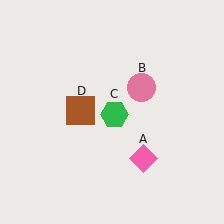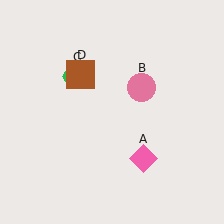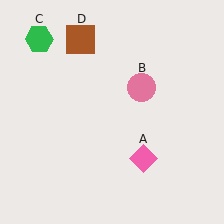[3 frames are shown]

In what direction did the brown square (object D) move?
The brown square (object D) moved up.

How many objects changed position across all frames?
2 objects changed position: green hexagon (object C), brown square (object D).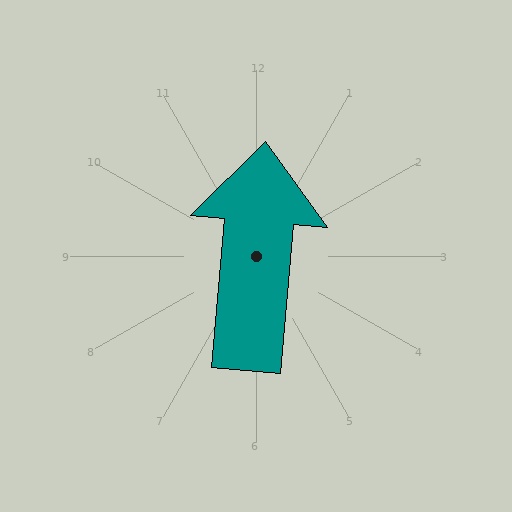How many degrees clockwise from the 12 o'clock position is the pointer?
Approximately 5 degrees.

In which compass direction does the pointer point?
North.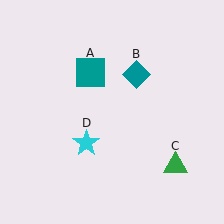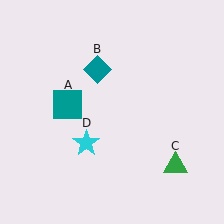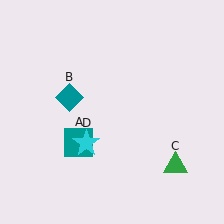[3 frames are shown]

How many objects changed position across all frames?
2 objects changed position: teal square (object A), teal diamond (object B).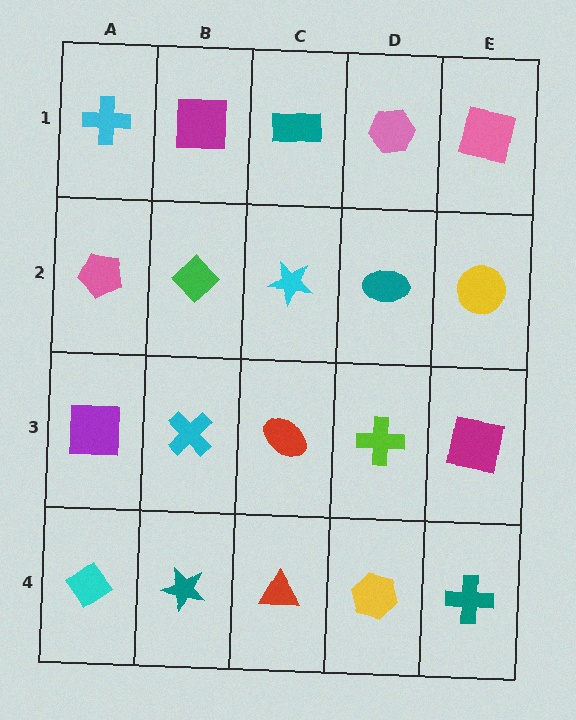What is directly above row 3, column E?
A yellow circle.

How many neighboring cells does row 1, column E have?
2.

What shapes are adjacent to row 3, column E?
A yellow circle (row 2, column E), a teal cross (row 4, column E), a lime cross (row 3, column D).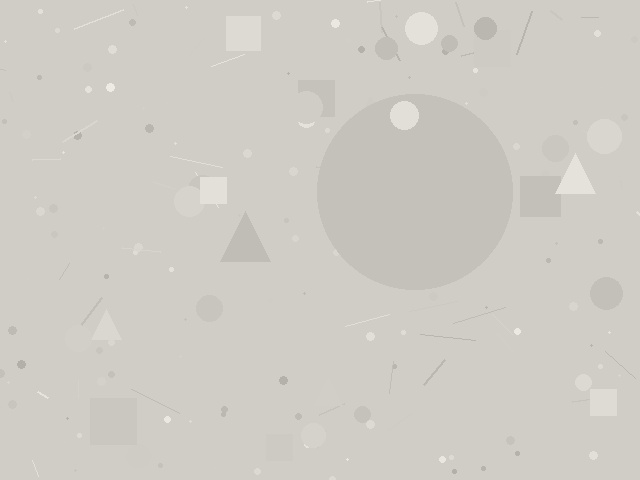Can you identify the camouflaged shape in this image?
The camouflaged shape is a circle.